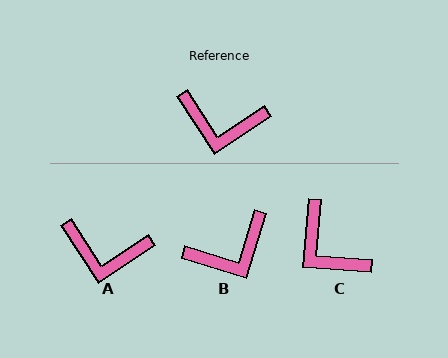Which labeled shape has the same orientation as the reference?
A.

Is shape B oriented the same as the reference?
No, it is off by about 40 degrees.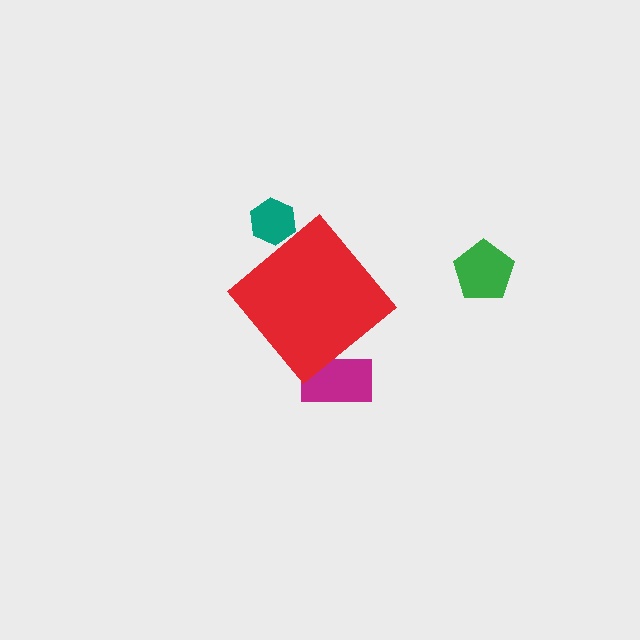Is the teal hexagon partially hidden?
Yes, the teal hexagon is partially hidden behind the red diamond.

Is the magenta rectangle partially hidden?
Yes, the magenta rectangle is partially hidden behind the red diamond.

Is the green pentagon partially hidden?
No, the green pentagon is fully visible.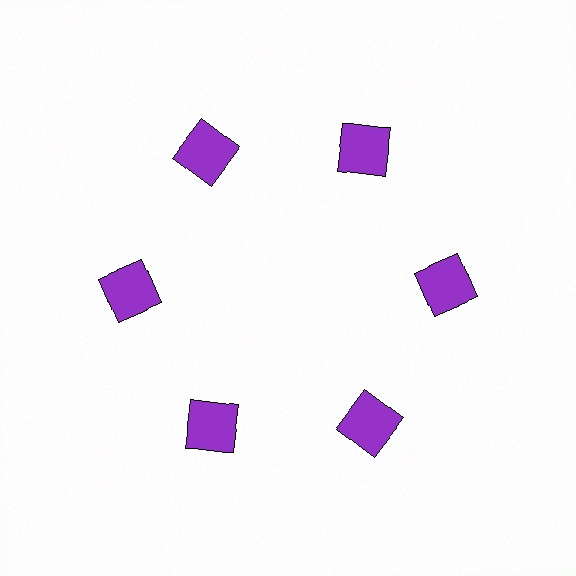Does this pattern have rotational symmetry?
Yes, this pattern has 6-fold rotational symmetry. It looks the same after rotating 60 degrees around the center.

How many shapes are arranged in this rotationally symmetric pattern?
There are 6 shapes, arranged in 6 groups of 1.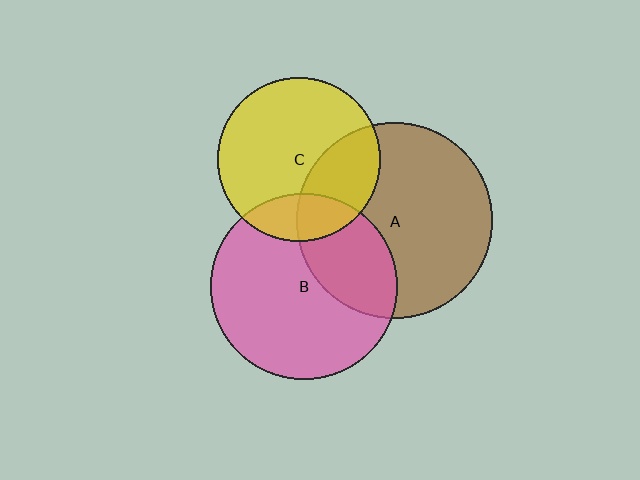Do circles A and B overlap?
Yes.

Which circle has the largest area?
Circle A (brown).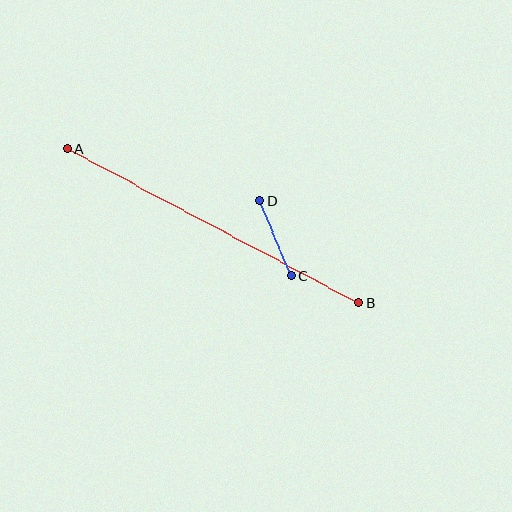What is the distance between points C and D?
The distance is approximately 81 pixels.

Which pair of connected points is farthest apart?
Points A and B are farthest apart.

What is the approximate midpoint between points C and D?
The midpoint is at approximately (275, 238) pixels.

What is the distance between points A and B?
The distance is approximately 330 pixels.